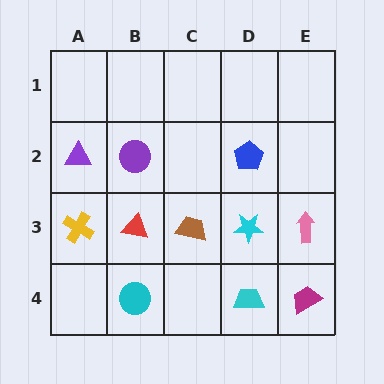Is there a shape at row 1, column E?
No, that cell is empty.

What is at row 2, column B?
A purple circle.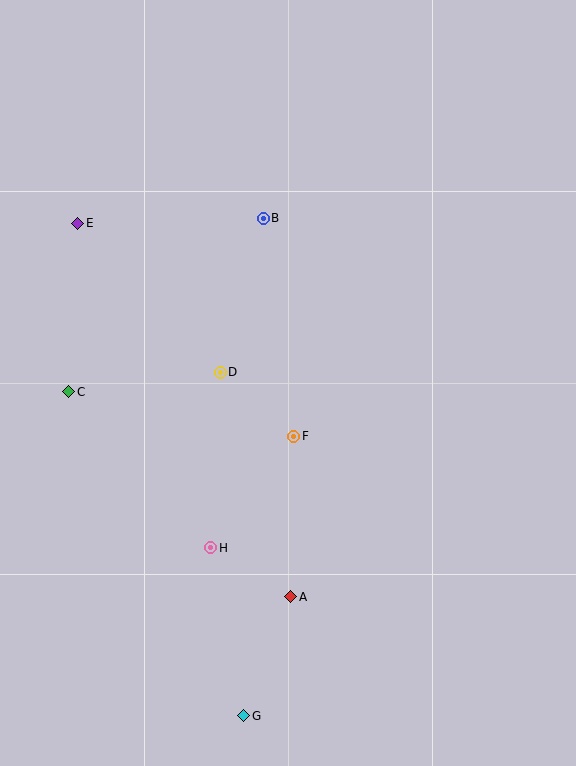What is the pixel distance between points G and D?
The distance between G and D is 344 pixels.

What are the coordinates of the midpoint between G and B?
The midpoint between G and B is at (253, 467).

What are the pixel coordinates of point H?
Point H is at (211, 548).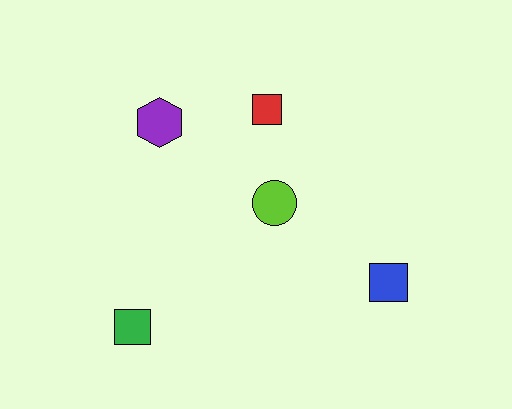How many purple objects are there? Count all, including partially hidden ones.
There is 1 purple object.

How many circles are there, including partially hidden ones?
There is 1 circle.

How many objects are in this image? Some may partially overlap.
There are 5 objects.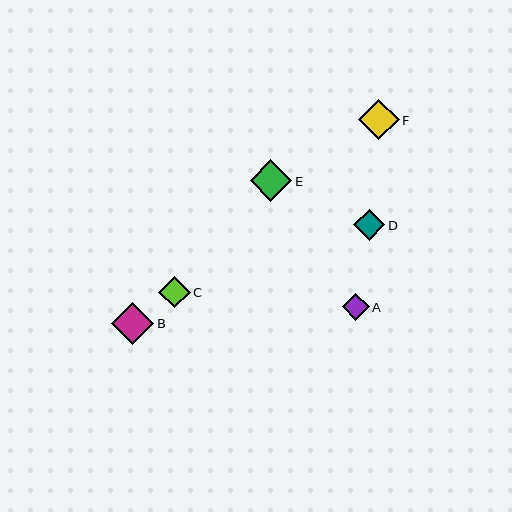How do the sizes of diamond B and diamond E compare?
Diamond B and diamond E are approximately the same size.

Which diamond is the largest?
Diamond B is the largest with a size of approximately 42 pixels.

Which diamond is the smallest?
Diamond A is the smallest with a size of approximately 27 pixels.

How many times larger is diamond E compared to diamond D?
Diamond E is approximately 1.4 times the size of diamond D.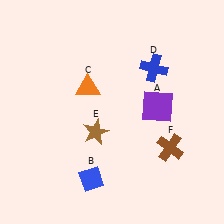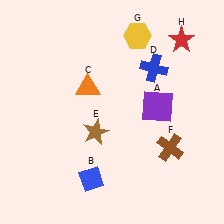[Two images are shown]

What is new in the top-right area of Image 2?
A red star (H) was added in the top-right area of Image 2.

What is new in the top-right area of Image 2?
A yellow hexagon (G) was added in the top-right area of Image 2.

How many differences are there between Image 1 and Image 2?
There are 2 differences between the two images.